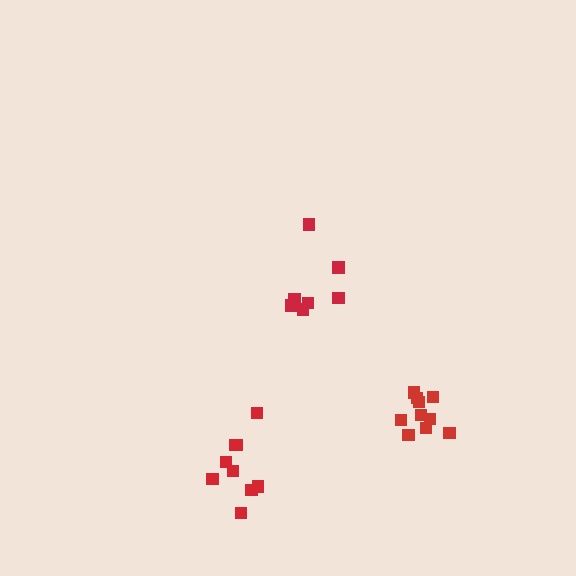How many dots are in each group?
Group 1: 9 dots, Group 2: 7 dots, Group 3: 10 dots (26 total).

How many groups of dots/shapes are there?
There are 3 groups.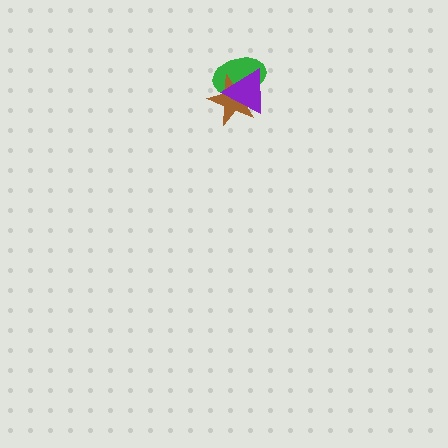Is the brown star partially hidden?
Yes, it is partially covered by another shape.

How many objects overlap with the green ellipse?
2 objects overlap with the green ellipse.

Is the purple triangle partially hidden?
No, no other shape covers it.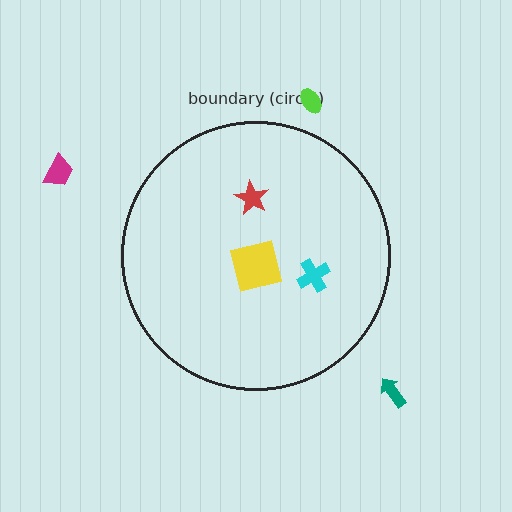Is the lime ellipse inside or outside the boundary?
Outside.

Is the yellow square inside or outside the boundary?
Inside.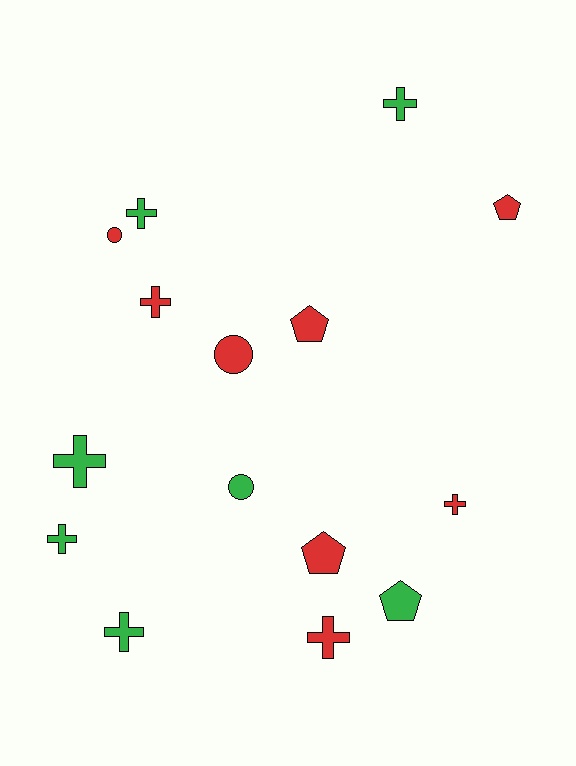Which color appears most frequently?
Red, with 8 objects.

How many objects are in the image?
There are 15 objects.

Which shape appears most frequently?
Cross, with 8 objects.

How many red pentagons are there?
There are 3 red pentagons.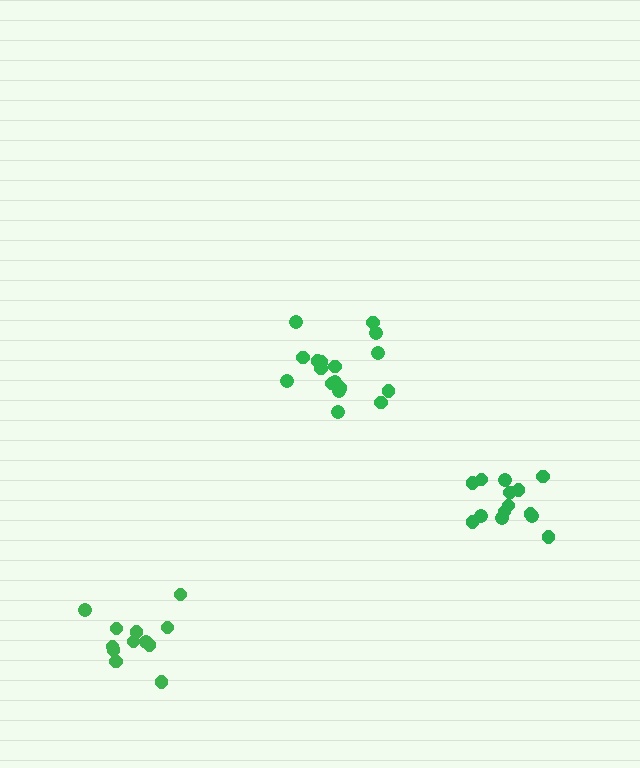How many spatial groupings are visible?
There are 3 spatial groupings.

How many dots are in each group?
Group 1: 14 dots, Group 2: 12 dots, Group 3: 17 dots (43 total).